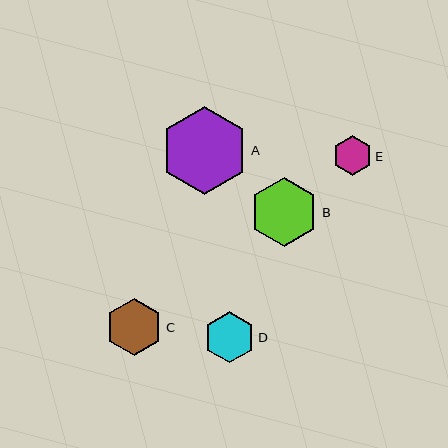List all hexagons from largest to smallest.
From largest to smallest: A, B, C, D, E.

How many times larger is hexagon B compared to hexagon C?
Hexagon B is approximately 1.2 times the size of hexagon C.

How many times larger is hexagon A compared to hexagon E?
Hexagon A is approximately 2.2 times the size of hexagon E.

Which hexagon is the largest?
Hexagon A is the largest with a size of approximately 88 pixels.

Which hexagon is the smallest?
Hexagon E is the smallest with a size of approximately 40 pixels.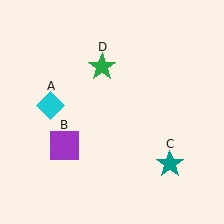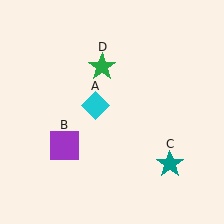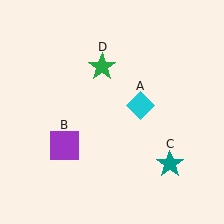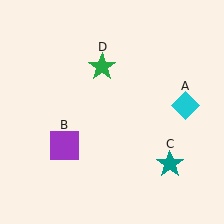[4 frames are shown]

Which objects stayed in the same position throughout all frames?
Purple square (object B) and teal star (object C) and green star (object D) remained stationary.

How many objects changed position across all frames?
1 object changed position: cyan diamond (object A).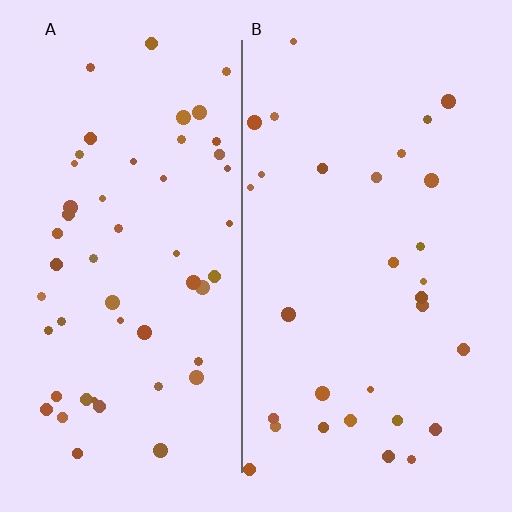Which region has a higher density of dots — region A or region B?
A (the left).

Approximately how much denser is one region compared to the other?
Approximately 1.7× — region A over region B.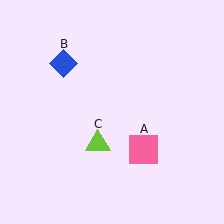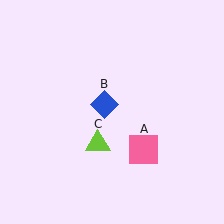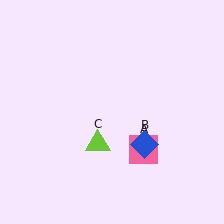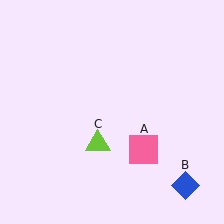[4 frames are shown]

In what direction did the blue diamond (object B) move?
The blue diamond (object B) moved down and to the right.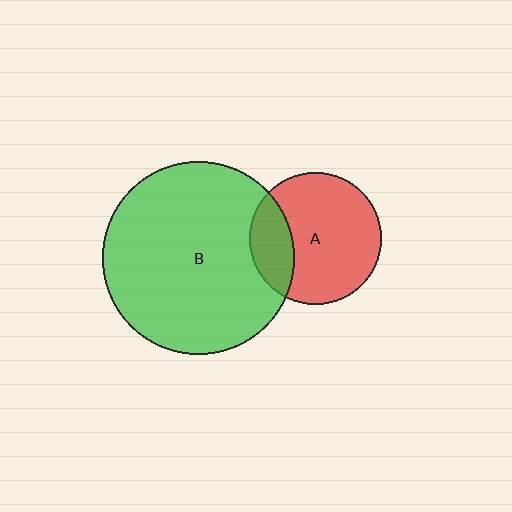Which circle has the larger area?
Circle B (green).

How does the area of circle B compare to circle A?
Approximately 2.1 times.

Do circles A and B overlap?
Yes.